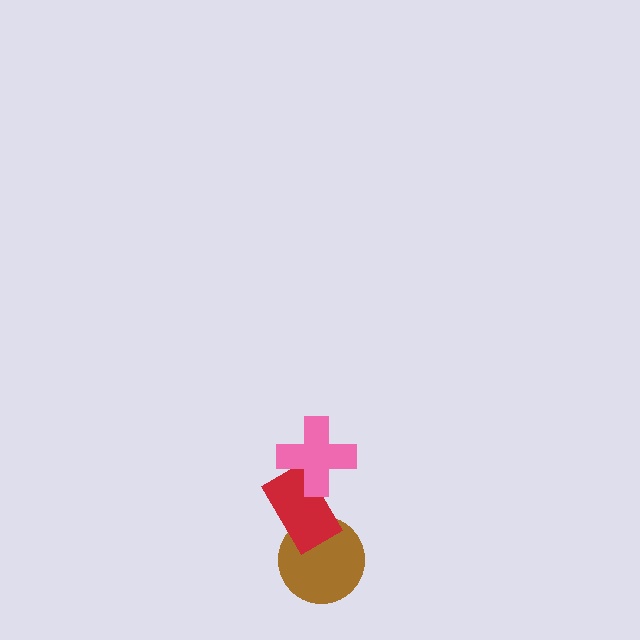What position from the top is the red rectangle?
The red rectangle is 2nd from the top.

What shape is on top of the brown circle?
The red rectangle is on top of the brown circle.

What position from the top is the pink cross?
The pink cross is 1st from the top.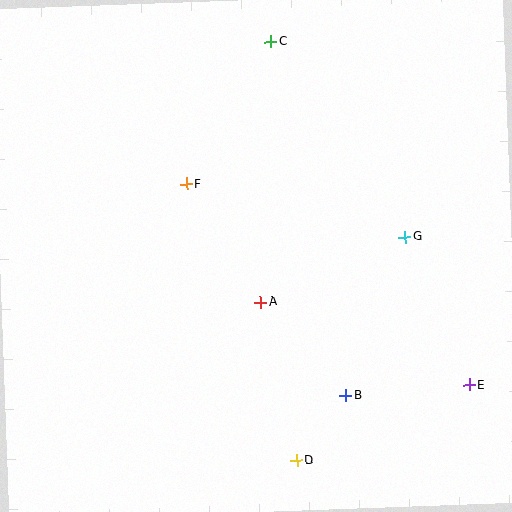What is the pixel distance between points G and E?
The distance between G and E is 161 pixels.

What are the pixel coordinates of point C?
Point C is at (271, 42).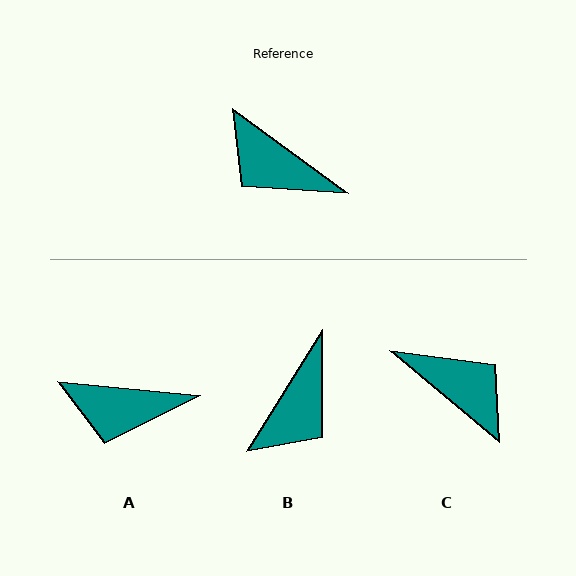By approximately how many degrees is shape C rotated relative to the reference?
Approximately 176 degrees counter-clockwise.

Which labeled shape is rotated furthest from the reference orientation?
C, about 176 degrees away.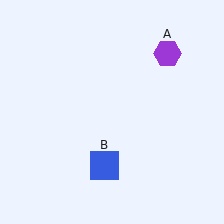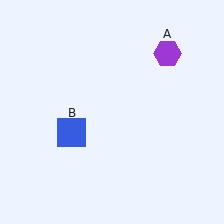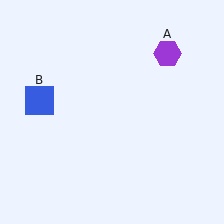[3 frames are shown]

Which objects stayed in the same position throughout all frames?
Purple hexagon (object A) remained stationary.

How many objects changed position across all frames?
1 object changed position: blue square (object B).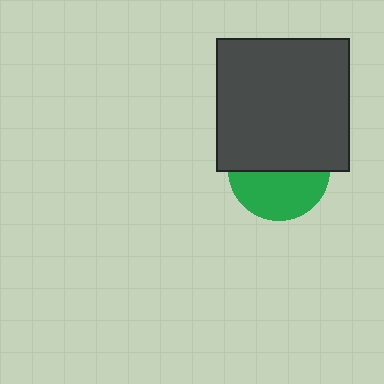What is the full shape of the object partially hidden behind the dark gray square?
The partially hidden object is a green circle.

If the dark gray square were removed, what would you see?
You would see the complete green circle.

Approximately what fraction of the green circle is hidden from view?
Roughly 52% of the green circle is hidden behind the dark gray square.